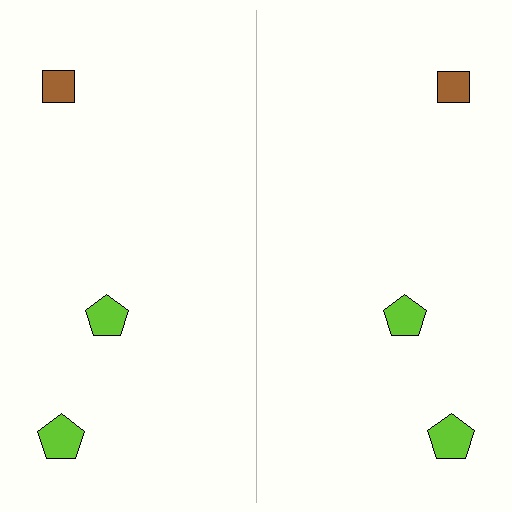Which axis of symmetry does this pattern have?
The pattern has a vertical axis of symmetry running through the center of the image.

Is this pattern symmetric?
Yes, this pattern has bilateral (reflection) symmetry.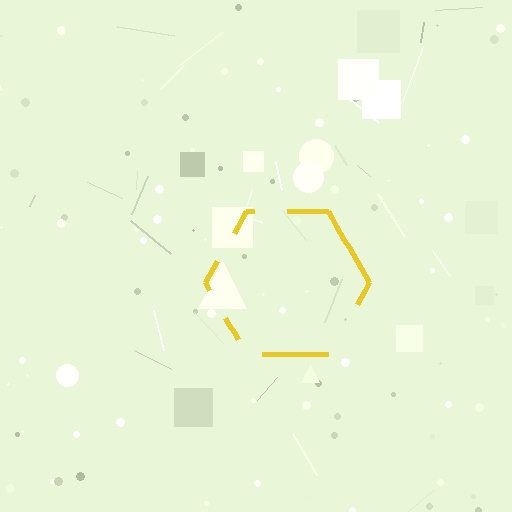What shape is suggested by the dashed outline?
The dashed outline suggests a hexagon.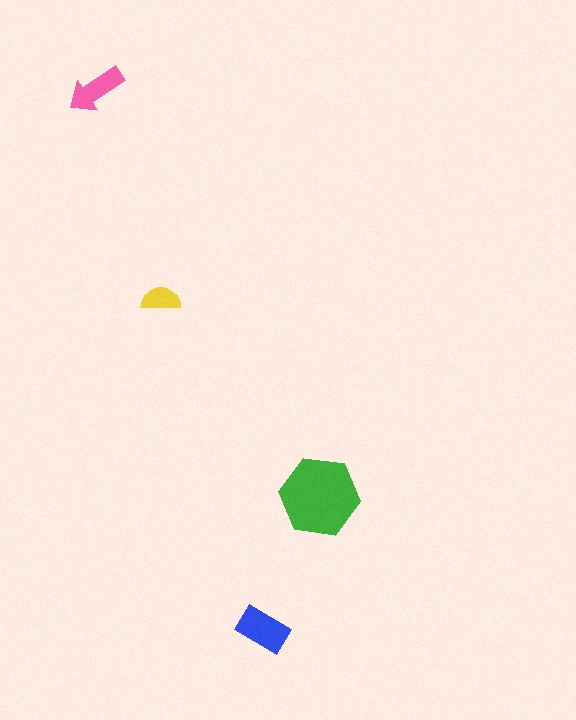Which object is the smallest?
The yellow semicircle.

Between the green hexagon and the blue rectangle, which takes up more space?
The green hexagon.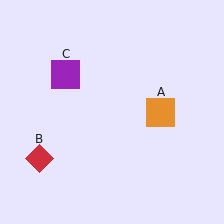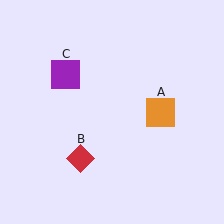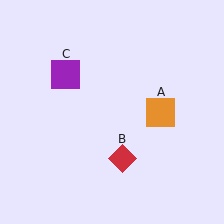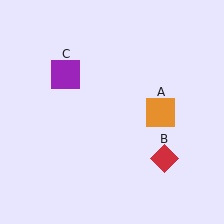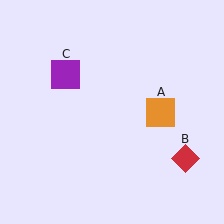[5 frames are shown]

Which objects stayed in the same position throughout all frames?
Orange square (object A) and purple square (object C) remained stationary.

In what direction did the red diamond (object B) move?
The red diamond (object B) moved right.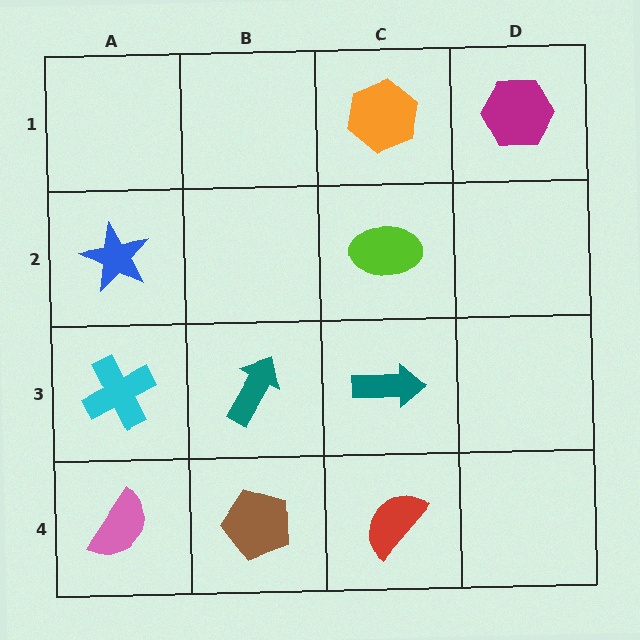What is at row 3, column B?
A teal arrow.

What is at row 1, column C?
An orange hexagon.